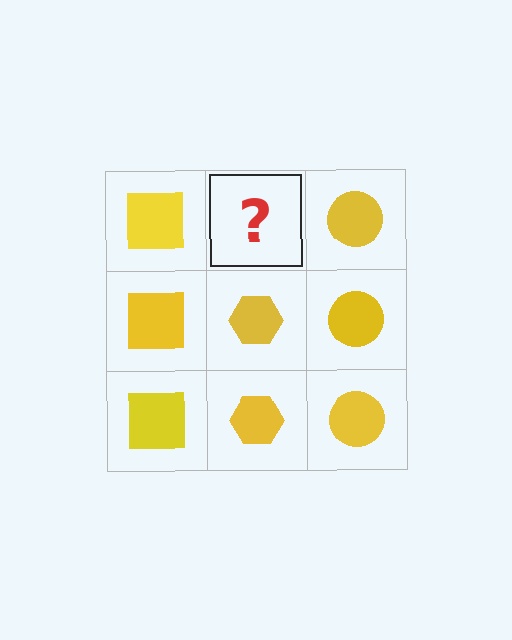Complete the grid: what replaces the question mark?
The question mark should be replaced with a yellow hexagon.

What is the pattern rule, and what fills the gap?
The rule is that each column has a consistent shape. The gap should be filled with a yellow hexagon.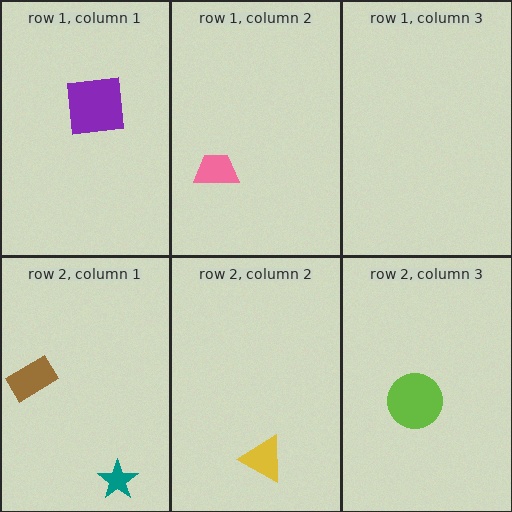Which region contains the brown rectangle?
The row 2, column 1 region.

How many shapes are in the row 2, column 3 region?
1.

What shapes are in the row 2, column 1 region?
The brown rectangle, the teal star.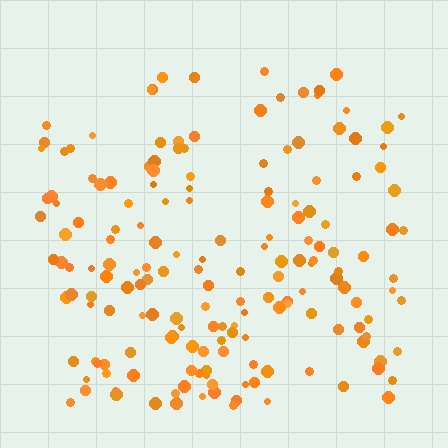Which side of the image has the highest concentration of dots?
The bottom.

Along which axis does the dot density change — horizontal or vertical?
Vertical.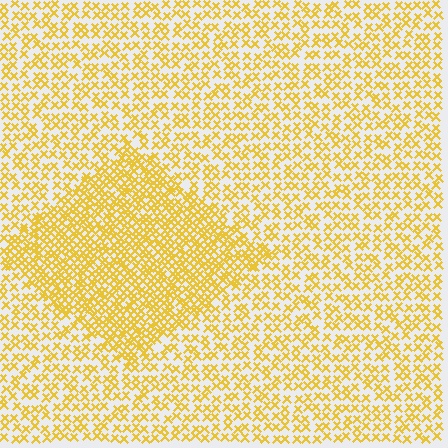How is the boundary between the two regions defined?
The boundary is defined by a change in element density (approximately 1.9x ratio). All elements are the same color, size, and shape.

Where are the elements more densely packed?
The elements are more densely packed inside the diamond boundary.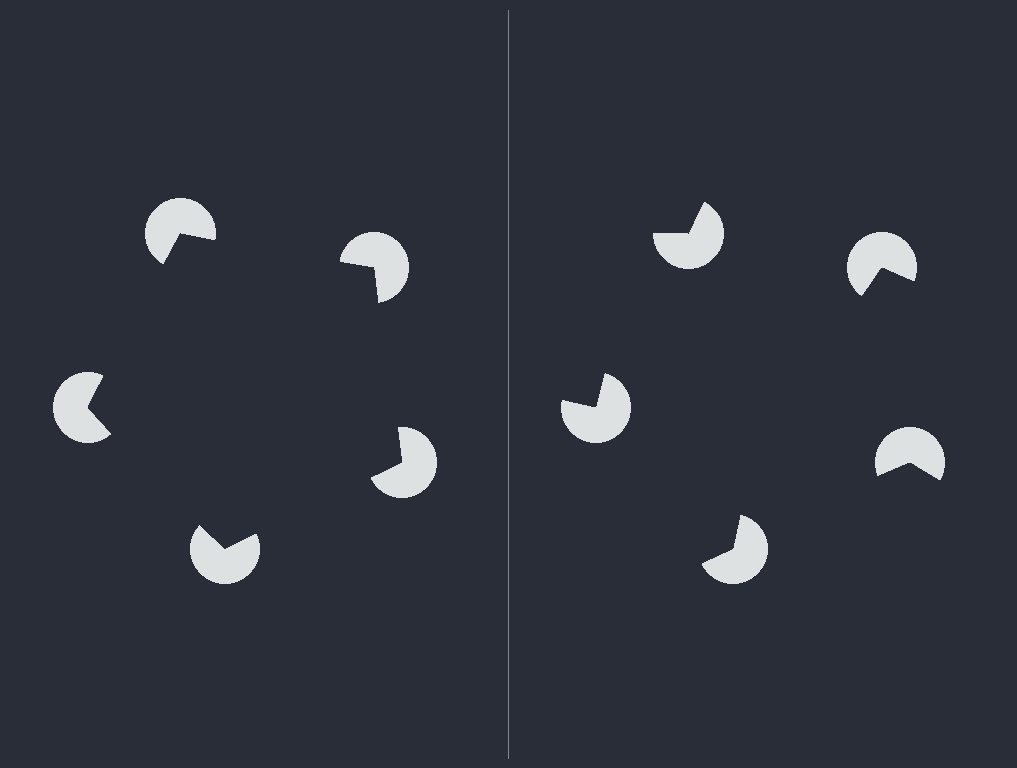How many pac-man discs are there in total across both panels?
10 — 5 on each side.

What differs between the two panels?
The pac-man discs are positioned identically on both sides; only the wedge orientations differ. On the left they align to a pentagon; on the right they are misaligned.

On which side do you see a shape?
An illusory pentagon appears on the left side. On the right side the wedge cuts are rotated, so no coherent shape forms.